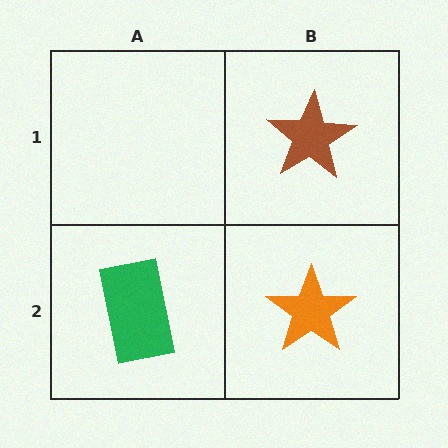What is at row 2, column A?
A green rectangle.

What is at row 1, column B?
A brown star.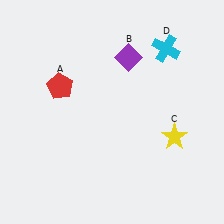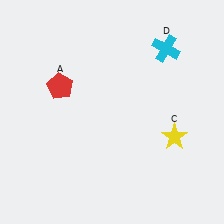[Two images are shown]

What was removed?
The purple diamond (B) was removed in Image 2.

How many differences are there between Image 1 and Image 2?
There is 1 difference between the two images.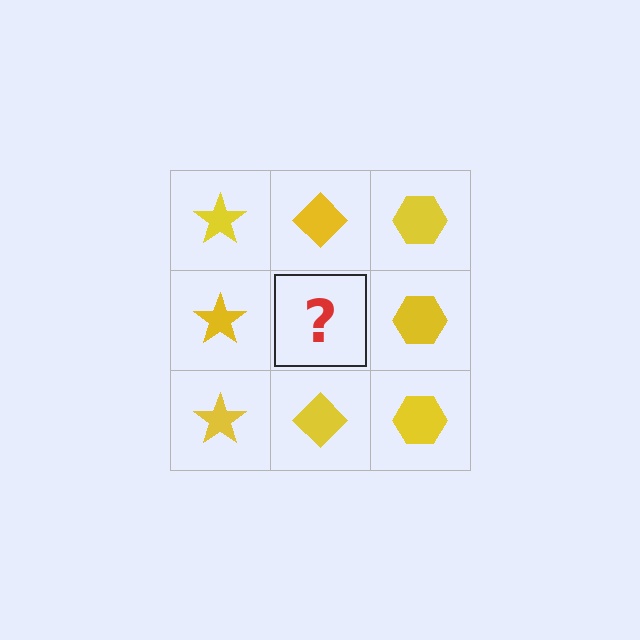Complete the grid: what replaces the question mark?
The question mark should be replaced with a yellow diamond.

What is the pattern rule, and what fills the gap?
The rule is that each column has a consistent shape. The gap should be filled with a yellow diamond.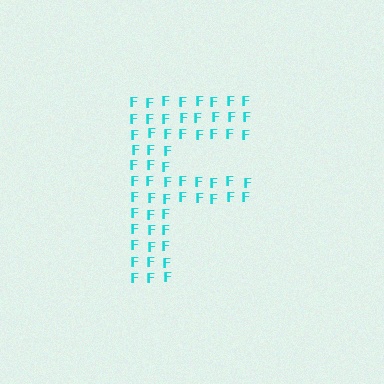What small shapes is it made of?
It is made of small letter F's.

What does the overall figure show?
The overall figure shows the letter F.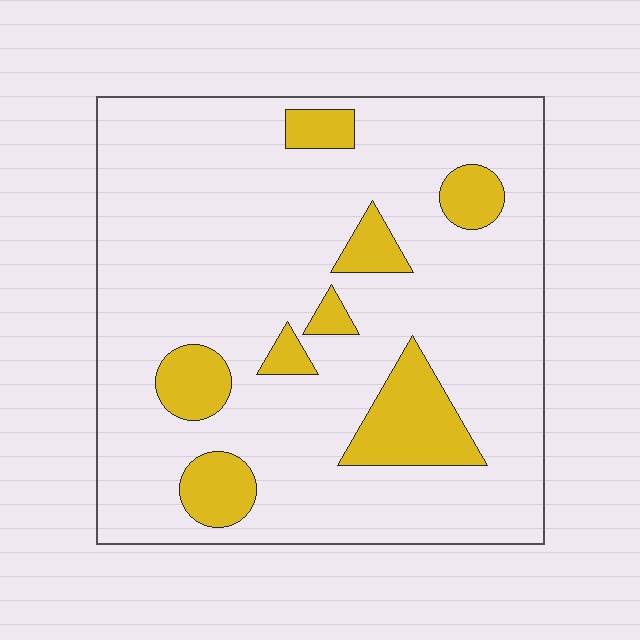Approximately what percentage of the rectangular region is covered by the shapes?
Approximately 15%.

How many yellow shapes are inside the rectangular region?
8.